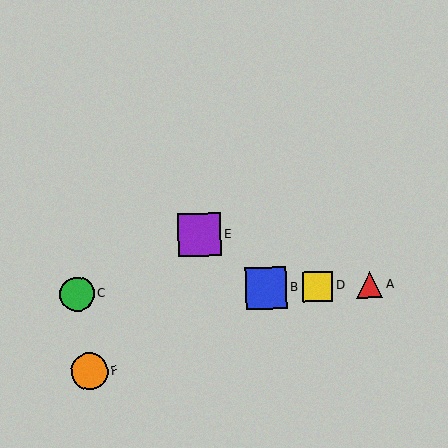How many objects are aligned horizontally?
4 objects (A, B, C, D) are aligned horizontally.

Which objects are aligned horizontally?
Objects A, B, C, D are aligned horizontally.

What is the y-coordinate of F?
Object F is at y≈371.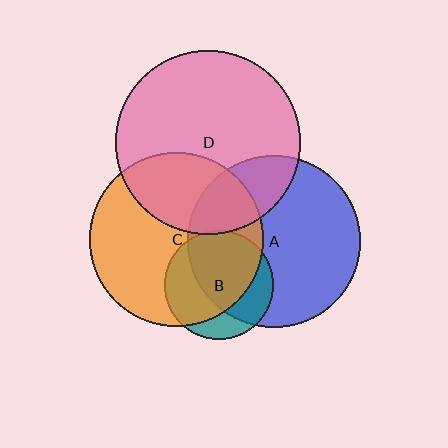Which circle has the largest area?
Circle D (pink).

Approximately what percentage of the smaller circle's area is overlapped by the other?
Approximately 70%.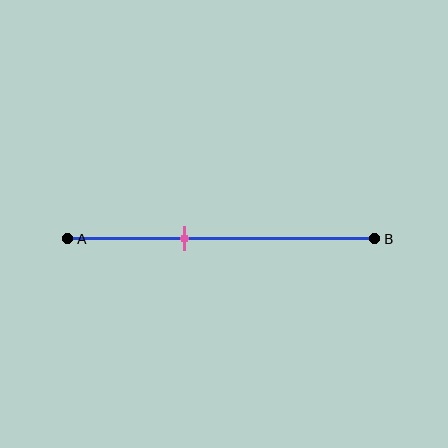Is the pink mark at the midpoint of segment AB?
No, the mark is at about 40% from A, not at the 50% midpoint.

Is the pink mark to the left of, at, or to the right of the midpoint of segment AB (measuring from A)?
The pink mark is to the left of the midpoint of segment AB.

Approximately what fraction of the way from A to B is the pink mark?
The pink mark is approximately 40% of the way from A to B.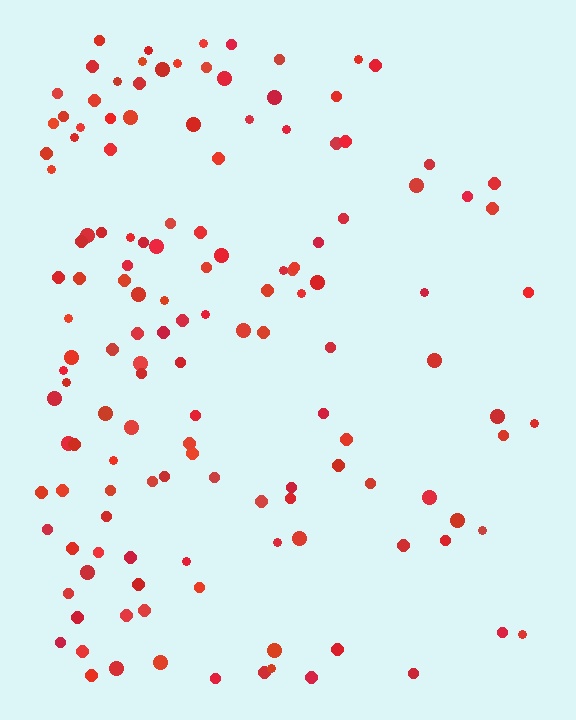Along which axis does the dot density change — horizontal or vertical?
Horizontal.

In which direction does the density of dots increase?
From right to left, with the left side densest.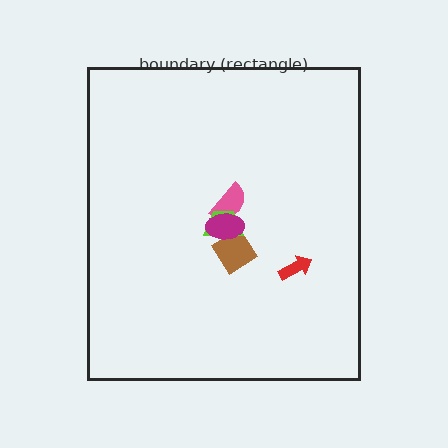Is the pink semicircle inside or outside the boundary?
Inside.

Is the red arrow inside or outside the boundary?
Inside.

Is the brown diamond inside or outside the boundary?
Inside.